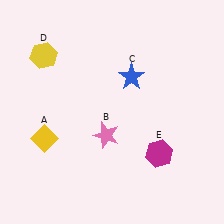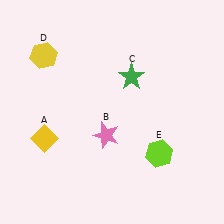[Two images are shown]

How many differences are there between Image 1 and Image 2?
There are 2 differences between the two images.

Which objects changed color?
C changed from blue to green. E changed from magenta to lime.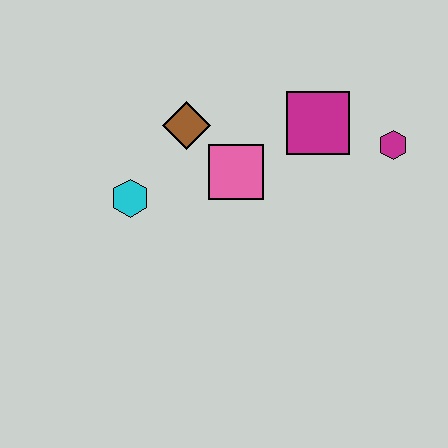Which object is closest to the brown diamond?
The pink square is closest to the brown diamond.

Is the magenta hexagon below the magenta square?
Yes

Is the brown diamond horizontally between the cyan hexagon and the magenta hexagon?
Yes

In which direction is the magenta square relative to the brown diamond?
The magenta square is to the right of the brown diamond.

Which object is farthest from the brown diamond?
The magenta hexagon is farthest from the brown diamond.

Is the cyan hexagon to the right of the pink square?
No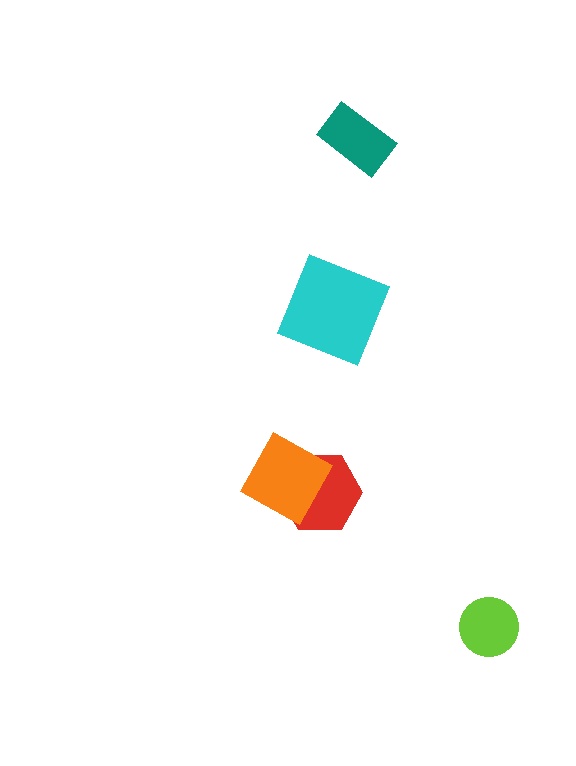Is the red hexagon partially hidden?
Yes, it is partially covered by another shape.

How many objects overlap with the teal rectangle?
0 objects overlap with the teal rectangle.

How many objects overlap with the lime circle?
0 objects overlap with the lime circle.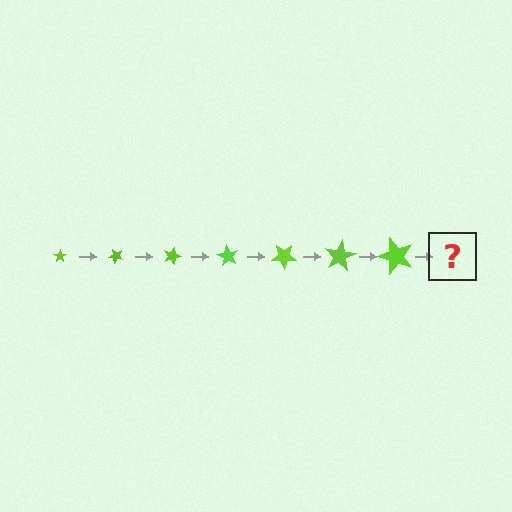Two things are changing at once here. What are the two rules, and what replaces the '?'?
The two rules are that the star grows larger each step and it rotates 45 degrees each step. The '?' should be a star, larger than the previous one and rotated 315 degrees from the start.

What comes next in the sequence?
The next element should be a star, larger than the previous one and rotated 315 degrees from the start.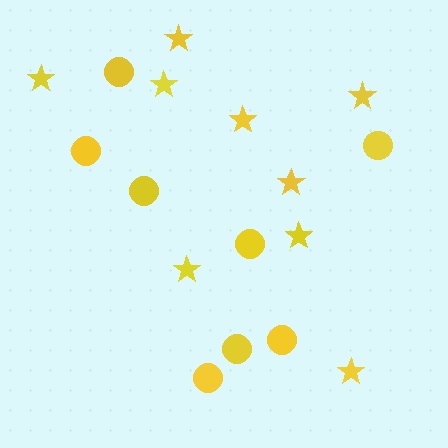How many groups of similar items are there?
There are 2 groups: one group of circles (8) and one group of stars (9).